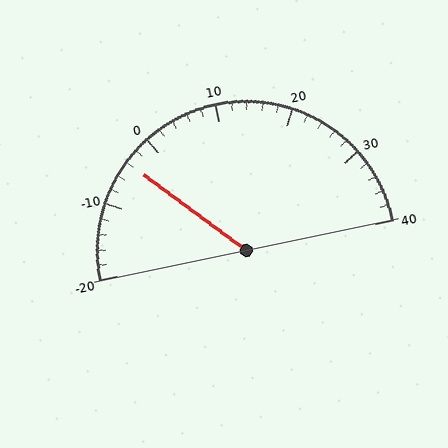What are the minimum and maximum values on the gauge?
The gauge ranges from -20 to 40.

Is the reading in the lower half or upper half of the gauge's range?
The reading is in the lower half of the range (-20 to 40).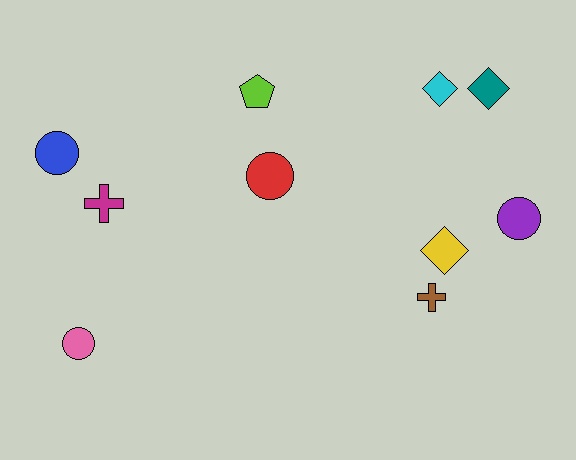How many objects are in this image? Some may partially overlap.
There are 10 objects.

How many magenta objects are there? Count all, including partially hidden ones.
There is 1 magenta object.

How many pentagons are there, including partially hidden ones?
There is 1 pentagon.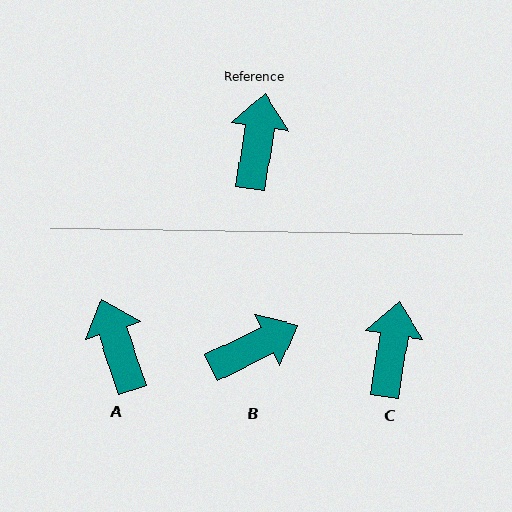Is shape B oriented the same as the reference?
No, it is off by about 55 degrees.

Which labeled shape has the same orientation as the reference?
C.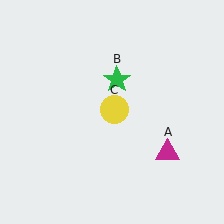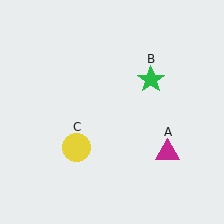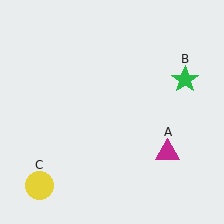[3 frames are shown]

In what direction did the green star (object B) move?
The green star (object B) moved right.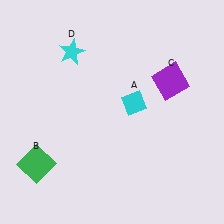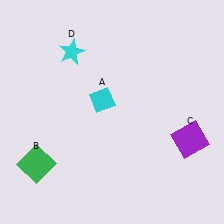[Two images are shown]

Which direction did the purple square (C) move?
The purple square (C) moved down.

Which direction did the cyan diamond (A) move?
The cyan diamond (A) moved left.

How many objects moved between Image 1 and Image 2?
2 objects moved between the two images.